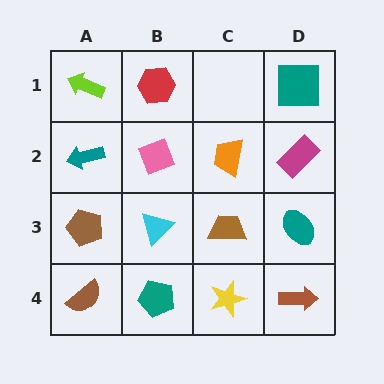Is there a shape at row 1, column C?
No, that cell is empty.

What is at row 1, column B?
A red hexagon.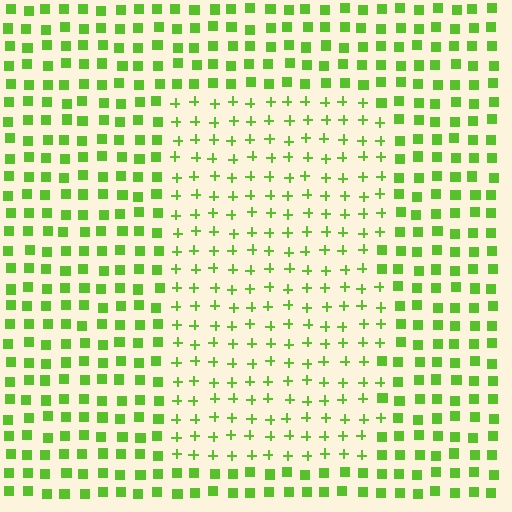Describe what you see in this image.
The image is filled with small lime elements arranged in a uniform grid. A rectangle-shaped region contains plus signs, while the surrounding area contains squares. The boundary is defined purely by the change in element shape.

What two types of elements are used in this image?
The image uses plus signs inside the rectangle region and squares outside it.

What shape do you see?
I see a rectangle.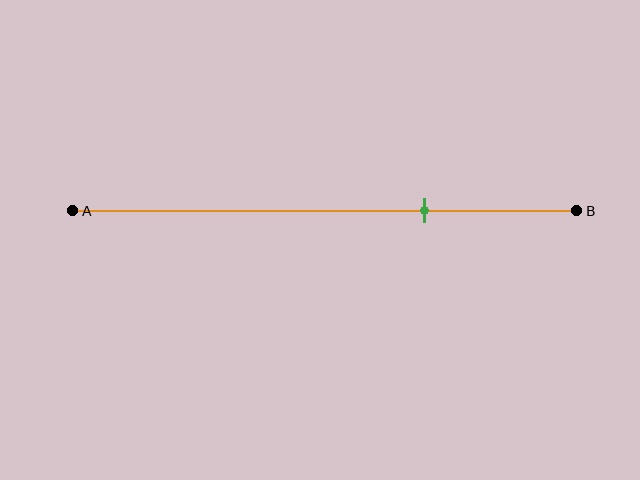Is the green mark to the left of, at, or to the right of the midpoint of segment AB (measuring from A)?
The green mark is to the right of the midpoint of segment AB.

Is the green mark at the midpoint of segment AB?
No, the mark is at about 70% from A, not at the 50% midpoint.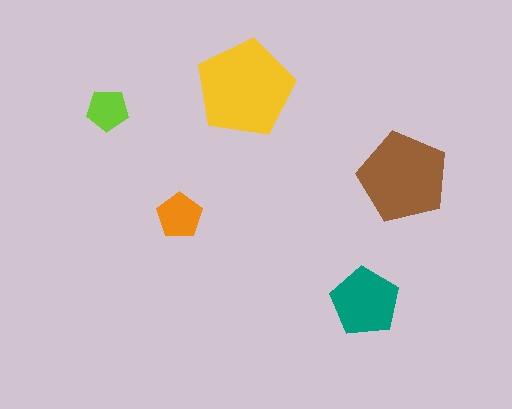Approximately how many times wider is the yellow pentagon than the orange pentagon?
About 2 times wider.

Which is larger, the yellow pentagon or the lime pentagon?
The yellow one.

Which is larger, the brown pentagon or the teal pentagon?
The brown one.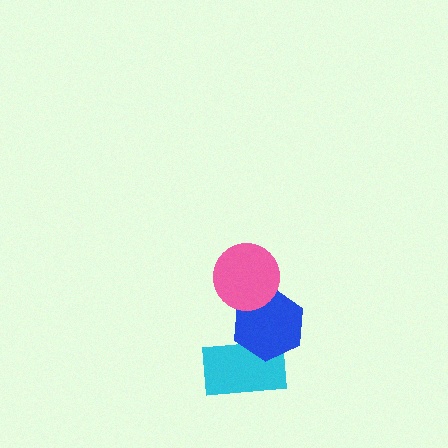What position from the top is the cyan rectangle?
The cyan rectangle is 3rd from the top.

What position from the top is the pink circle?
The pink circle is 1st from the top.